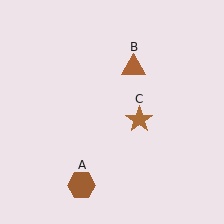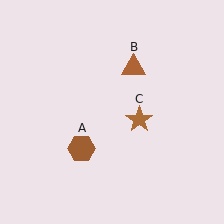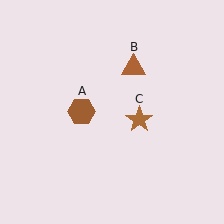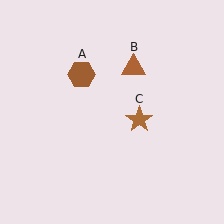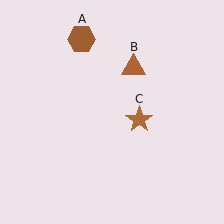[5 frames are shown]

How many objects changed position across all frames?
1 object changed position: brown hexagon (object A).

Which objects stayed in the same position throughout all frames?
Brown triangle (object B) and brown star (object C) remained stationary.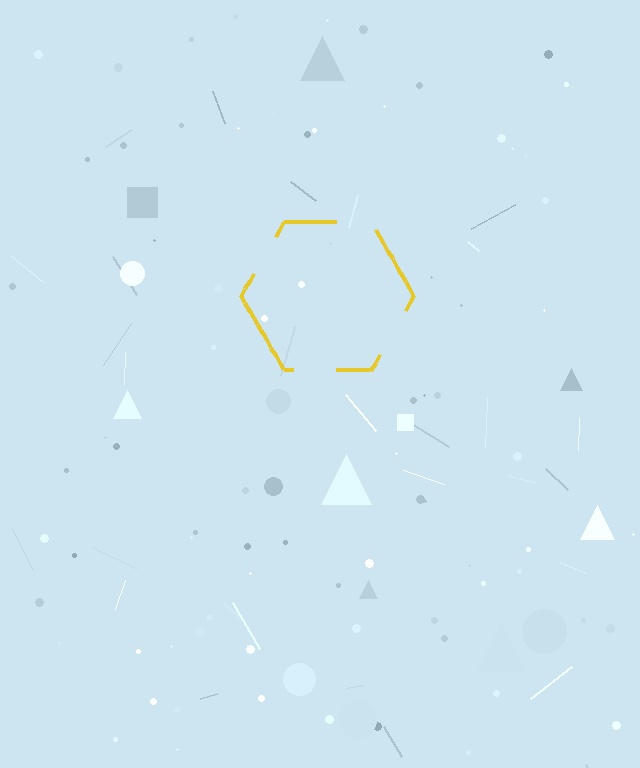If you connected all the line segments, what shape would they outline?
They would outline a hexagon.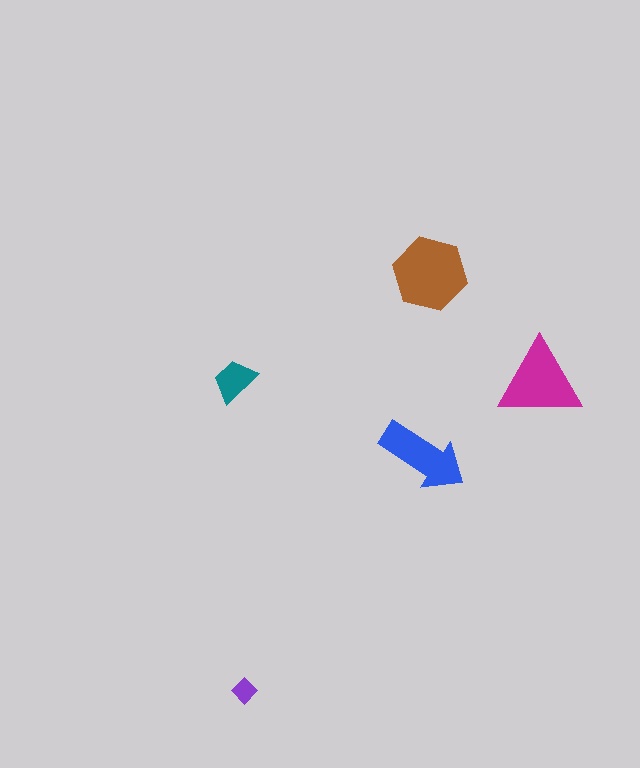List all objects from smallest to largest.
The purple diamond, the teal trapezoid, the blue arrow, the magenta triangle, the brown hexagon.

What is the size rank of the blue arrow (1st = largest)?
3rd.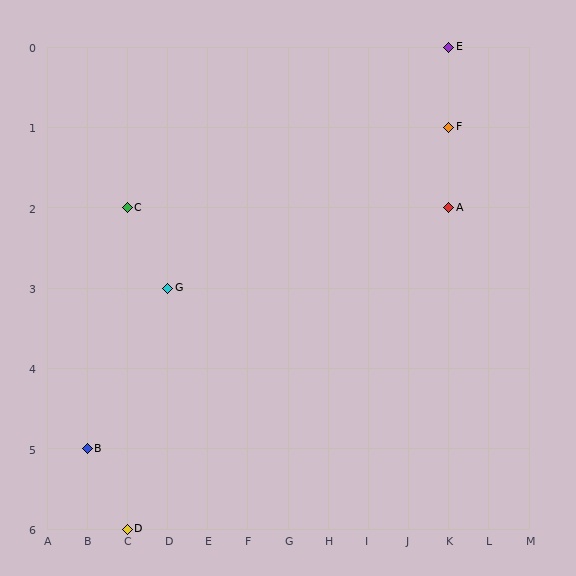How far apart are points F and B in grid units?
Points F and B are 9 columns and 4 rows apart (about 9.8 grid units diagonally).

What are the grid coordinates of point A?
Point A is at grid coordinates (K, 2).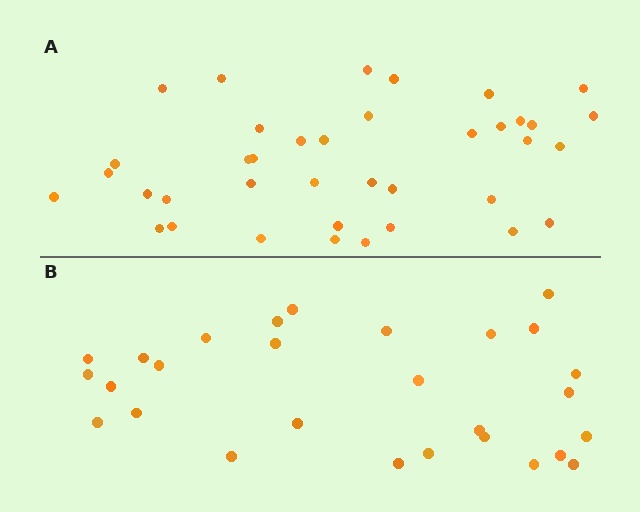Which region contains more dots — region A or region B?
Region A (the top region) has more dots.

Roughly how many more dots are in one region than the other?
Region A has roughly 10 or so more dots than region B.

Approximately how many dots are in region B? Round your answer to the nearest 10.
About 30 dots. (The exact count is 28, which rounds to 30.)